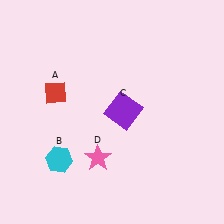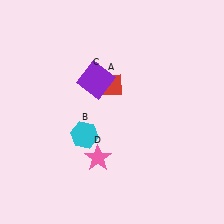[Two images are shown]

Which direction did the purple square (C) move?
The purple square (C) moved up.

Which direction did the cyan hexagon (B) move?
The cyan hexagon (B) moved right.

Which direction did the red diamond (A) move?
The red diamond (A) moved right.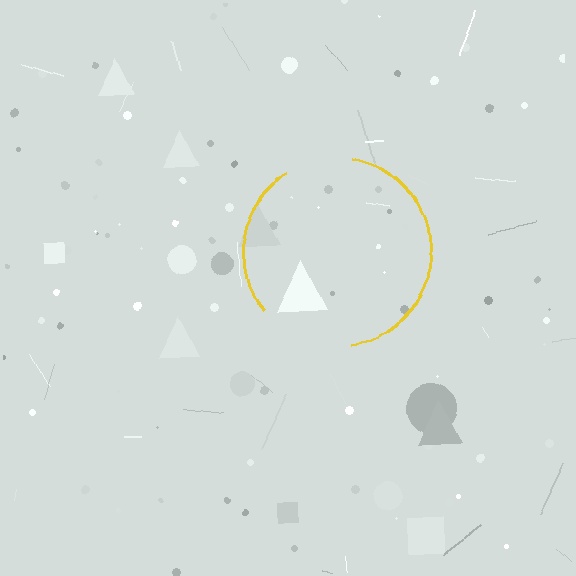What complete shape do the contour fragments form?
The contour fragments form a circle.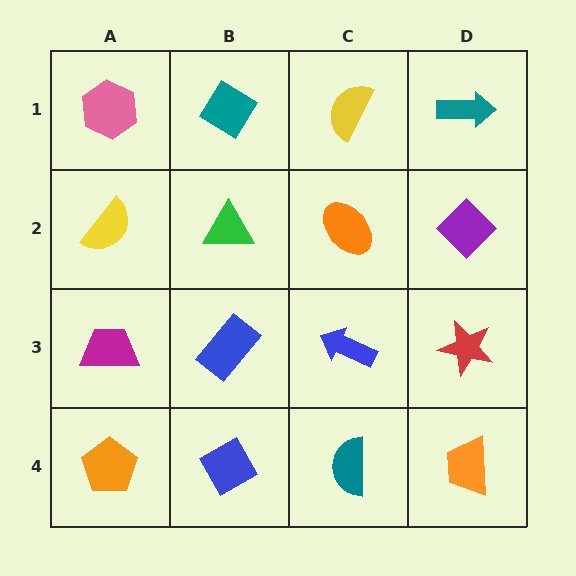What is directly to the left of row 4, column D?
A teal semicircle.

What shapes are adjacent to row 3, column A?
A yellow semicircle (row 2, column A), an orange pentagon (row 4, column A), a blue rectangle (row 3, column B).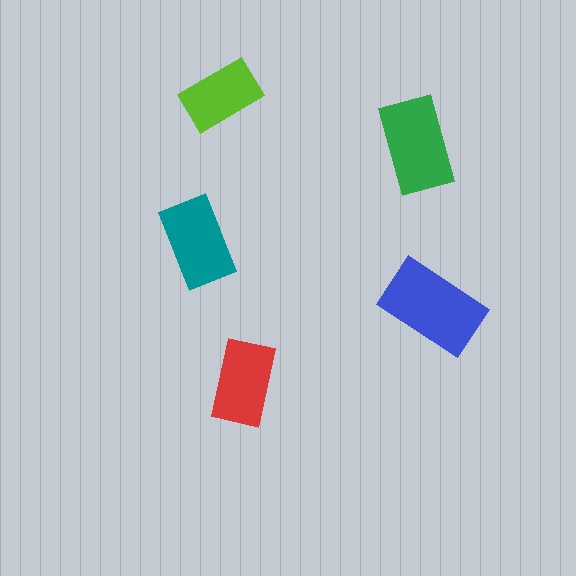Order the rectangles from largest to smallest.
the blue one, the green one, the teal one, the red one, the lime one.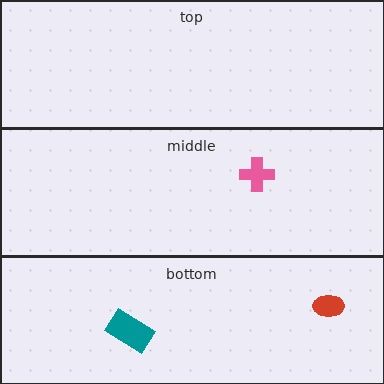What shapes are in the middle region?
The pink cross.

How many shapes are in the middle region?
1.